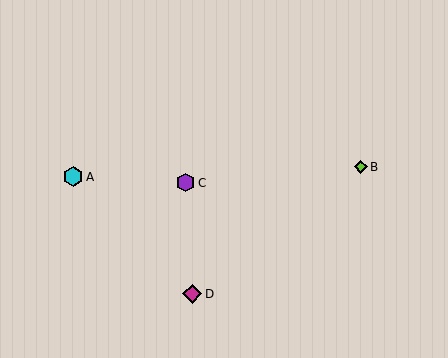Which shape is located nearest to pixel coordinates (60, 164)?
The cyan hexagon (labeled A) at (73, 177) is nearest to that location.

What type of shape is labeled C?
Shape C is a purple hexagon.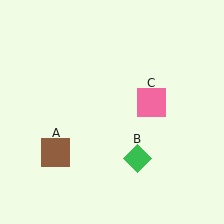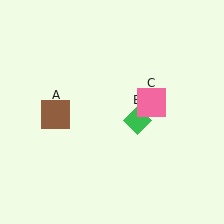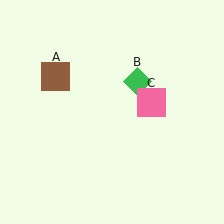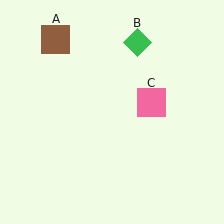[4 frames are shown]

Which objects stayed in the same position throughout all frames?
Pink square (object C) remained stationary.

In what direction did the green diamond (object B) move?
The green diamond (object B) moved up.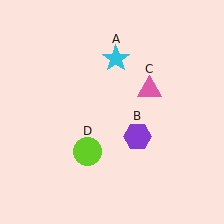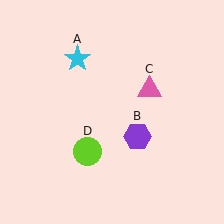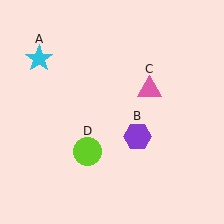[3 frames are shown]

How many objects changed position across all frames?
1 object changed position: cyan star (object A).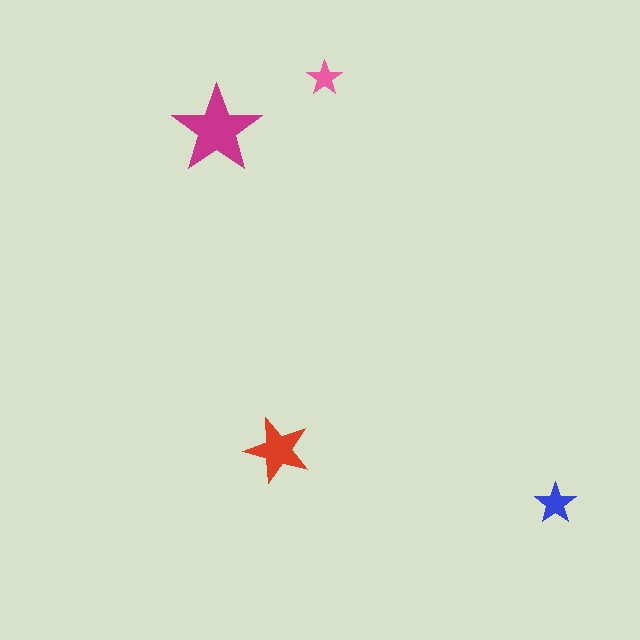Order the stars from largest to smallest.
the magenta one, the red one, the blue one, the pink one.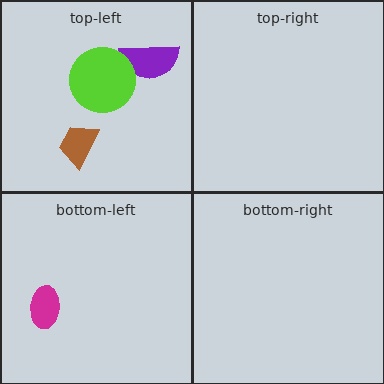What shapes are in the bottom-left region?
The magenta ellipse.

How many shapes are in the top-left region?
3.